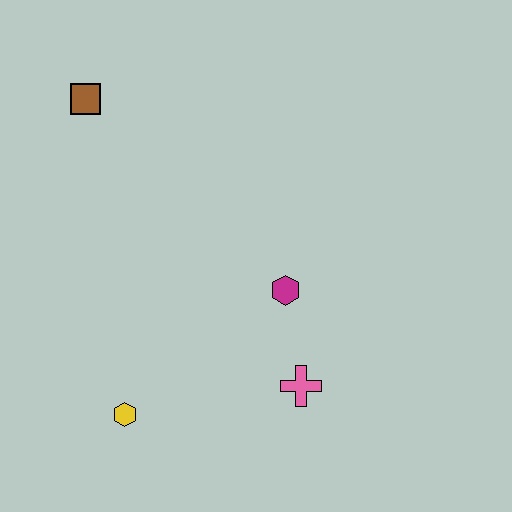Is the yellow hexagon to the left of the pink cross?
Yes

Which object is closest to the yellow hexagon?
The pink cross is closest to the yellow hexagon.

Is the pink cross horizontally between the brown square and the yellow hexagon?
No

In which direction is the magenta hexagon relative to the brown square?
The magenta hexagon is to the right of the brown square.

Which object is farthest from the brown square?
The pink cross is farthest from the brown square.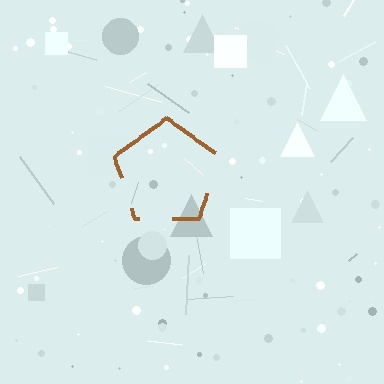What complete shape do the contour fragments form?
The contour fragments form a pentagon.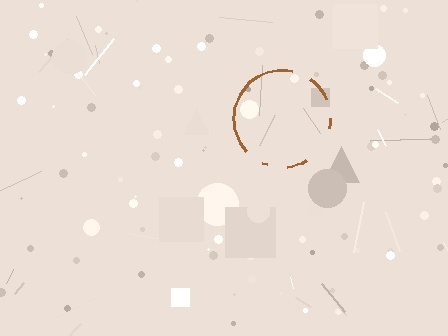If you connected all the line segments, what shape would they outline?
They would outline a circle.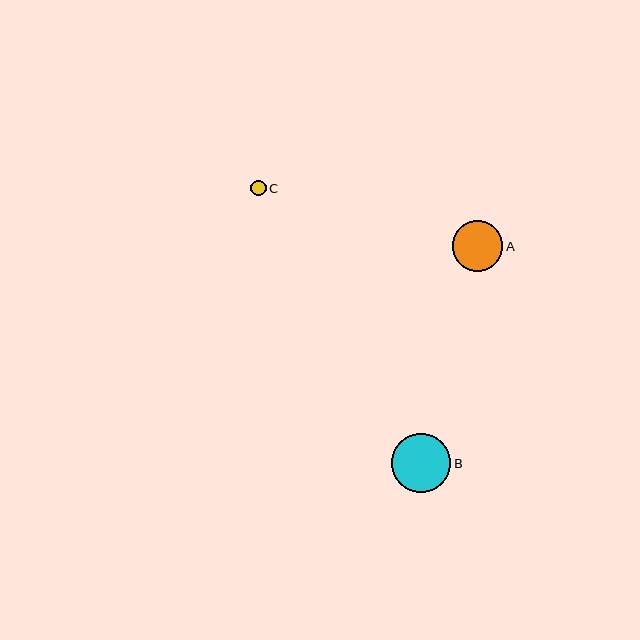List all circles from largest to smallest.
From largest to smallest: B, A, C.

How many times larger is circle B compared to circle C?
Circle B is approximately 3.8 times the size of circle C.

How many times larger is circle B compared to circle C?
Circle B is approximately 3.8 times the size of circle C.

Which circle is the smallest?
Circle C is the smallest with a size of approximately 15 pixels.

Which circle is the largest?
Circle B is the largest with a size of approximately 59 pixels.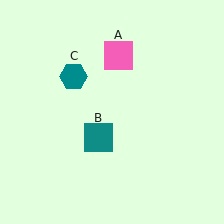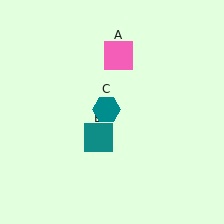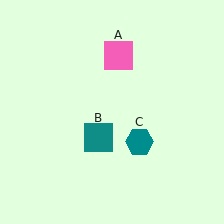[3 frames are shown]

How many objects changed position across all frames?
1 object changed position: teal hexagon (object C).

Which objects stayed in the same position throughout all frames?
Pink square (object A) and teal square (object B) remained stationary.